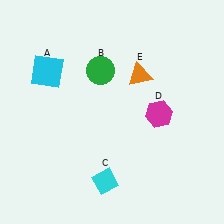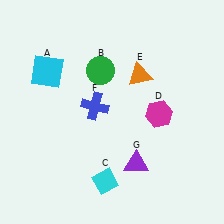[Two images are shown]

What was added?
A blue cross (F), a purple triangle (G) were added in Image 2.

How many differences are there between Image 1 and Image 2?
There are 2 differences between the two images.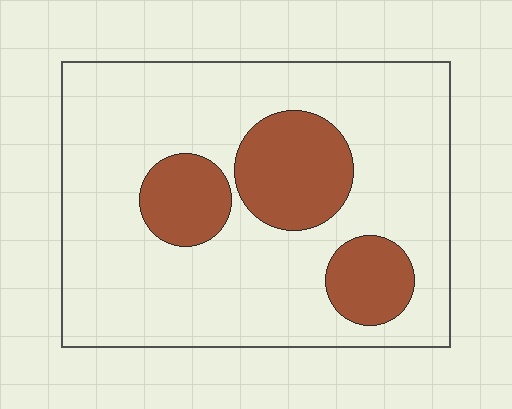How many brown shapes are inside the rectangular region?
3.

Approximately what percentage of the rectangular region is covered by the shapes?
Approximately 20%.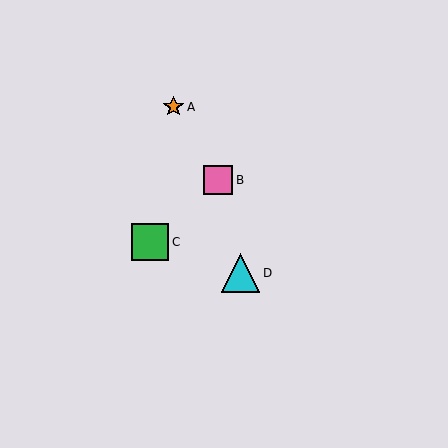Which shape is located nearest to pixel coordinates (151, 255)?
The green square (labeled C) at (150, 242) is nearest to that location.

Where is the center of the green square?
The center of the green square is at (150, 242).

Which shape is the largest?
The cyan triangle (labeled D) is the largest.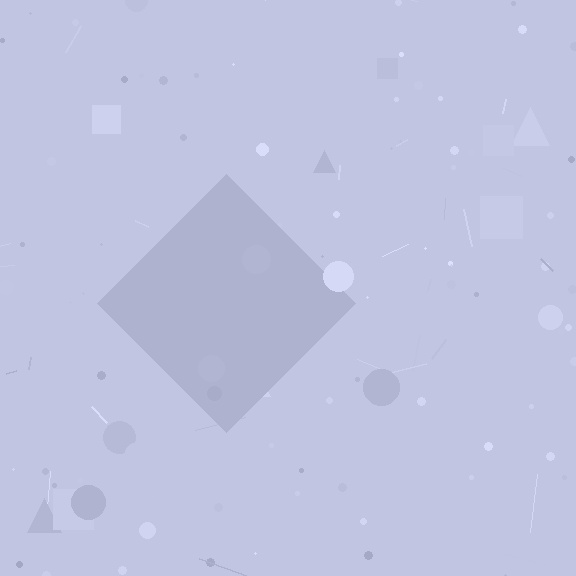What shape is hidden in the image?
A diamond is hidden in the image.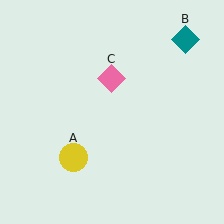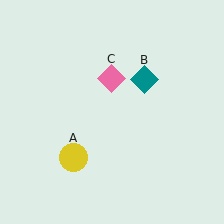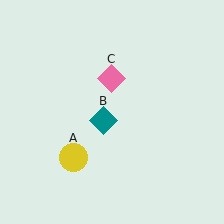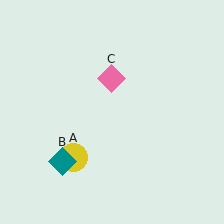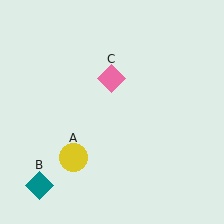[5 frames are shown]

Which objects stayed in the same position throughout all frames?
Yellow circle (object A) and pink diamond (object C) remained stationary.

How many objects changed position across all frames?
1 object changed position: teal diamond (object B).